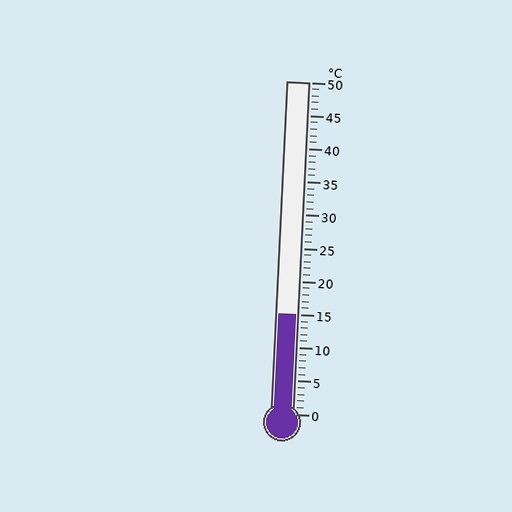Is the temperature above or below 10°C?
The temperature is above 10°C.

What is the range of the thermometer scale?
The thermometer scale ranges from 0°C to 50°C.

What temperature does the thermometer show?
The thermometer shows approximately 15°C.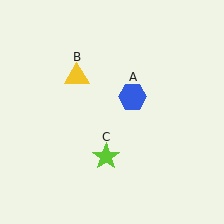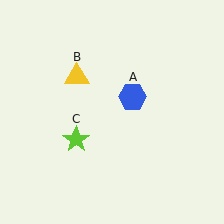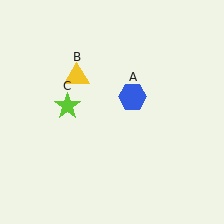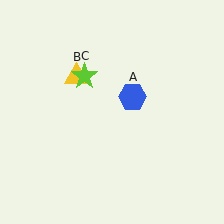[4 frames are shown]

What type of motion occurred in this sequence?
The lime star (object C) rotated clockwise around the center of the scene.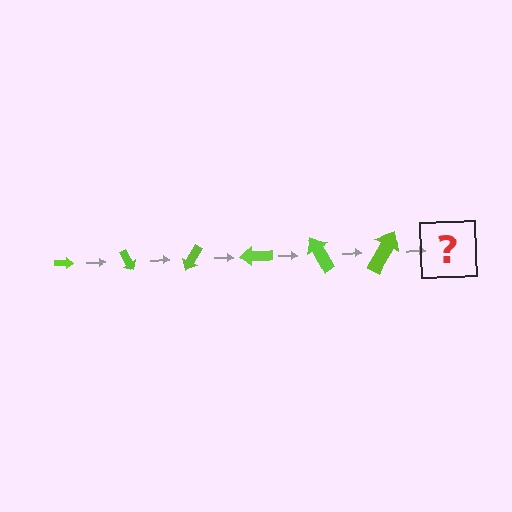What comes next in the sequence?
The next element should be an arrow, larger than the previous one and rotated 360 degrees from the start.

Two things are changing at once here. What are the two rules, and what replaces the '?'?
The two rules are that the arrow grows larger each step and it rotates 60 degrees each step. The '?' should be an arrow, larger than the previous one and rotated 360 degrees from the start.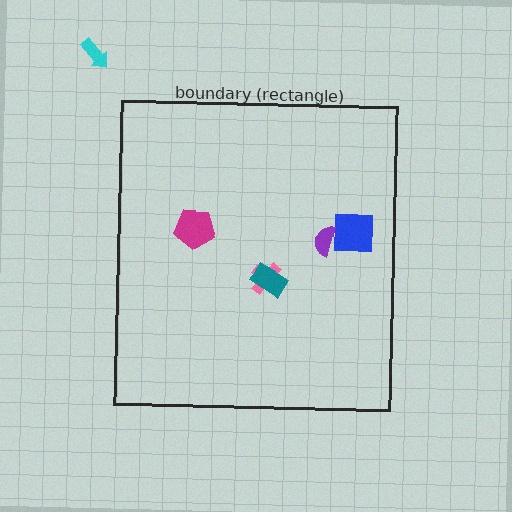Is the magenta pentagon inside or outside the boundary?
Inside.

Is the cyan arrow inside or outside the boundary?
Outside.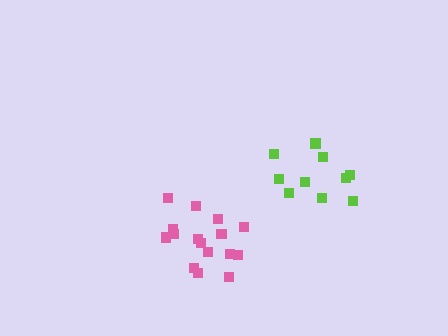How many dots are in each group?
Group 1: 10 dots, Group 2: 16 dots (26 total).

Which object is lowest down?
The pink cluster is bottommost.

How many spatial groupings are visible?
There are 2 spatial groupings.